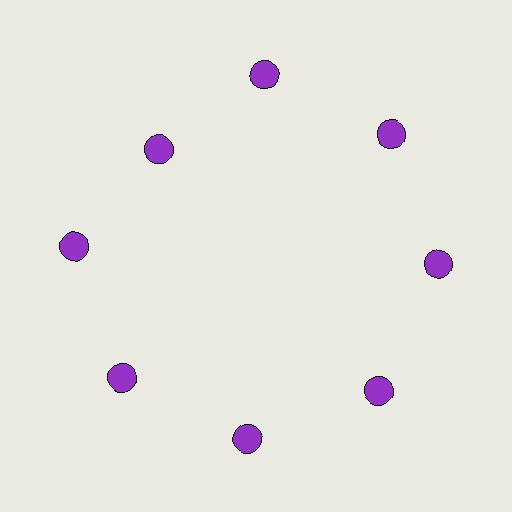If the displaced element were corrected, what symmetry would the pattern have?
It would have 8-fold rotational symmetry — the pattern would map onto itself every 45 degrees.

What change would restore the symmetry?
The symmetry would be restored by moving it outward, back onto the ring so that all 8 circles sit at equal angles and equal distance from the center.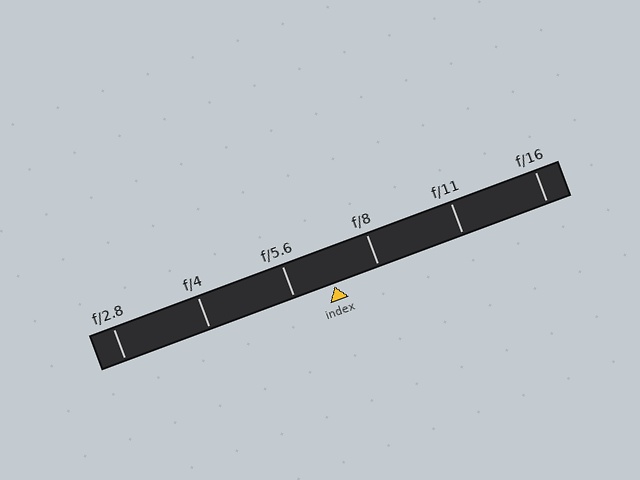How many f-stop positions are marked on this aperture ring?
There are 6 f-stop positions marked.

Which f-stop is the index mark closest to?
The index mark is closest to f/5.6.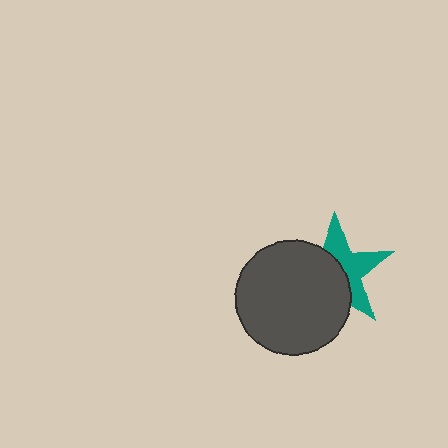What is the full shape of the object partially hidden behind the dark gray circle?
The partially hidden object is a teal star.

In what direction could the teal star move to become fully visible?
The teal star could move toward the upper-right. That would shift it out from behind the dark gray circle entirely.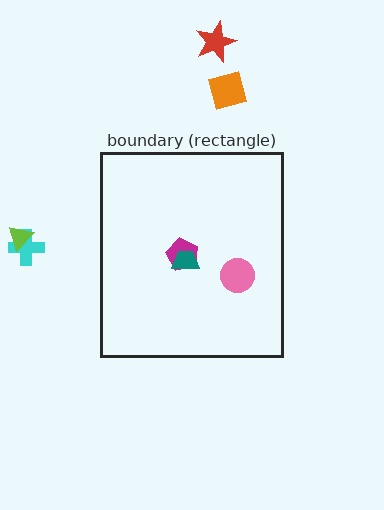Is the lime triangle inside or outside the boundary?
Outside.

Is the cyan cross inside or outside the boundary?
Outside.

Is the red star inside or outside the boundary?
Outside.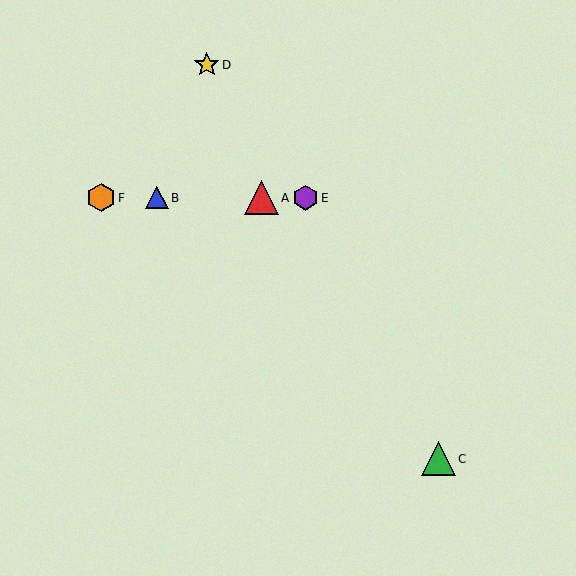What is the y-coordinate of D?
Object D is at y≈65.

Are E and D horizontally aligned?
No, E is at y≈198 and D is at y≈65.